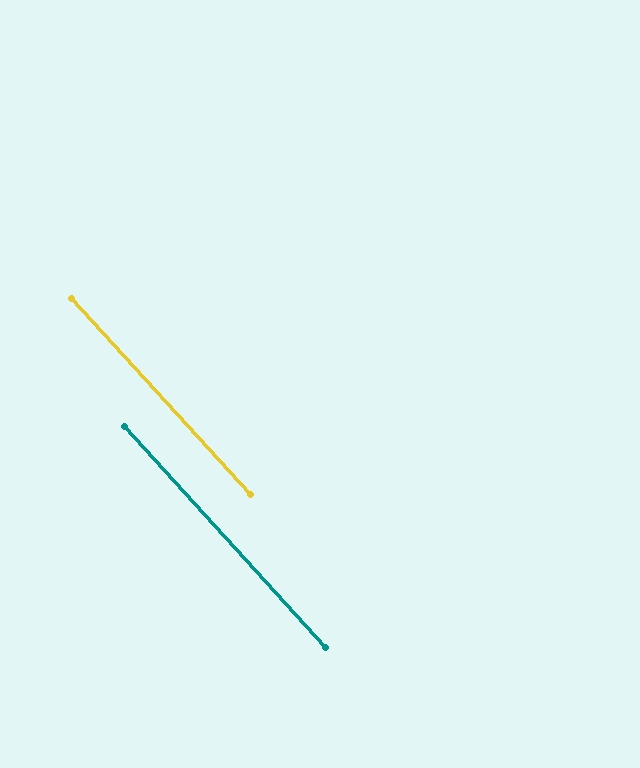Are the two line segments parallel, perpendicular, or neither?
Parallel — their directions differ by only 0.0°.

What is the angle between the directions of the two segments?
Approximately 0 degrees.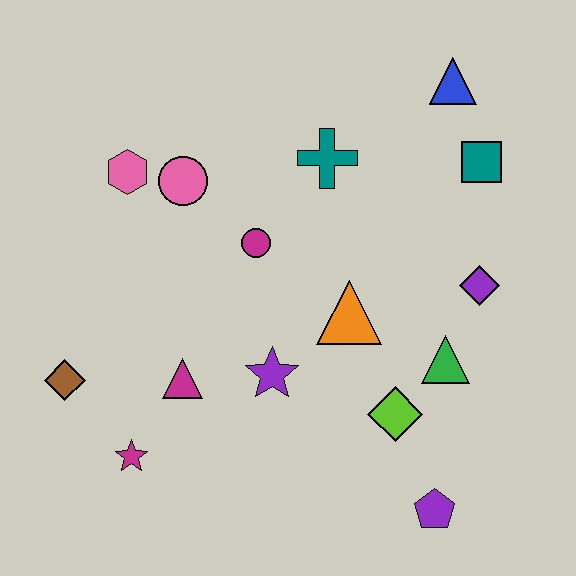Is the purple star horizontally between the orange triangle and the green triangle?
No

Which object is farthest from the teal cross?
The purple pentagon is farthest from the teal cross.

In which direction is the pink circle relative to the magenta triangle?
The pink circle is above the magenta triangle.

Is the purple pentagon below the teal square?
Yes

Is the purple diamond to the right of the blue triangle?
Yes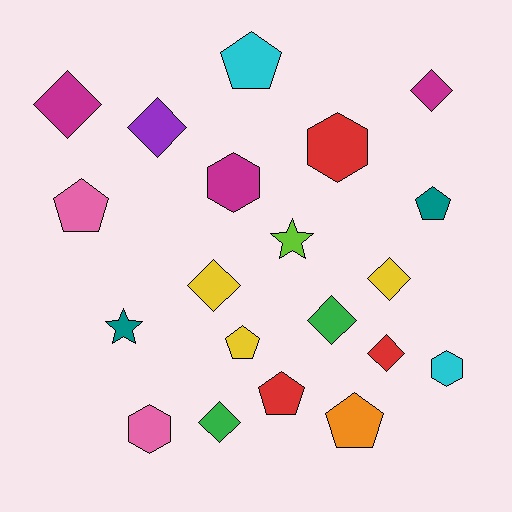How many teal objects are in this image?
There are 2 teal objects.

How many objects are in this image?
There are 20 objects.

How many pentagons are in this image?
There are 6 pentagons.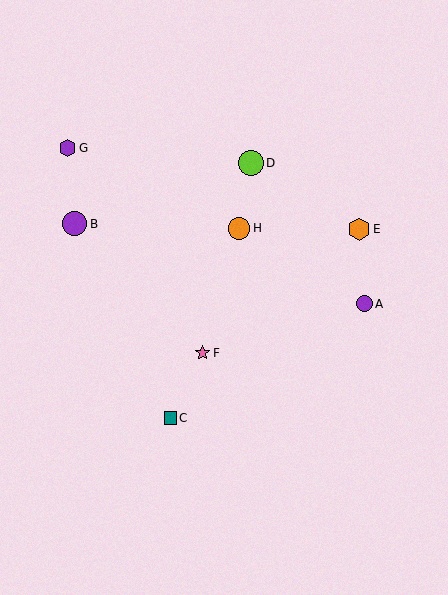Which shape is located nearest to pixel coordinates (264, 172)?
The lime circle (labeled D) at (251, 163) is nearest to that location.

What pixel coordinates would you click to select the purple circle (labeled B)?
Click at (75, 224) to select the purple circle B.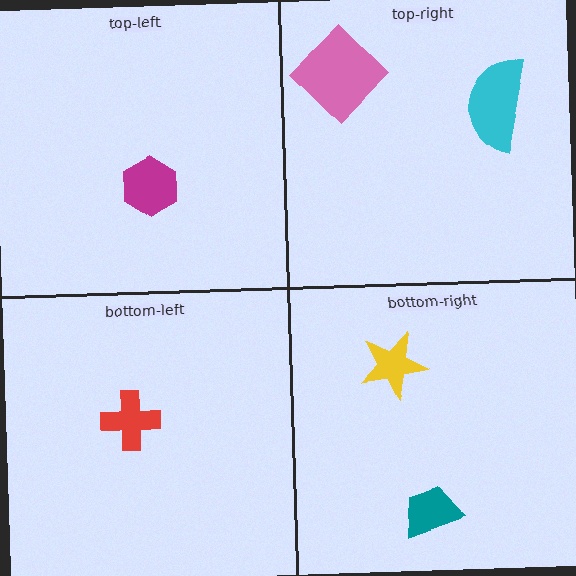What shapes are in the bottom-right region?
The yellow star, the teal trapezoid.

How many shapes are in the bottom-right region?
2.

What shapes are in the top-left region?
The magenta hexagon.